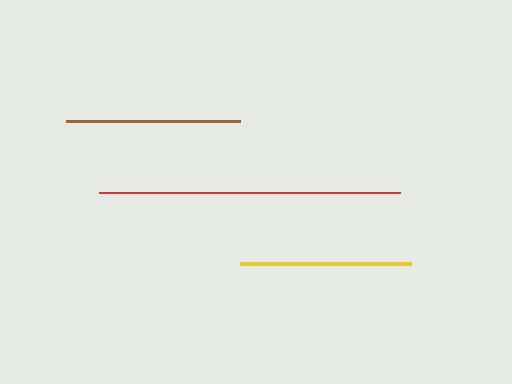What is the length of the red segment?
The red segment is approximately 301 pixels long.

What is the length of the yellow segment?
The yellow segment is approximately 171 pixels long.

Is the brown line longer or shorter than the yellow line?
The brown line is longer than the yellow line.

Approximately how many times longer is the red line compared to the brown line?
The red line is approximately 1.7 times the length of the brown line.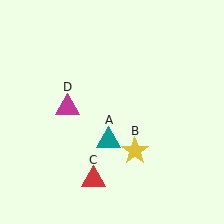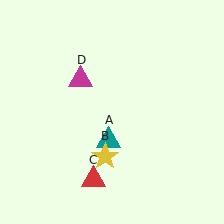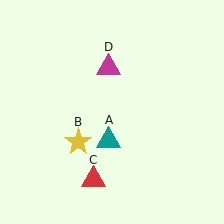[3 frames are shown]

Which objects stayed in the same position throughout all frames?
Teal triangle (object A) and red triangle (object C) remained stationary.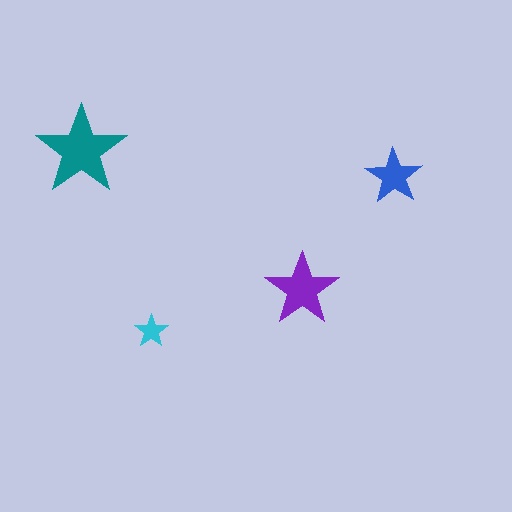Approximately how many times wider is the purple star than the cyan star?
About 2 times wider.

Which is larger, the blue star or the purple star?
The purple one.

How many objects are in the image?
There are 4 objects in the image.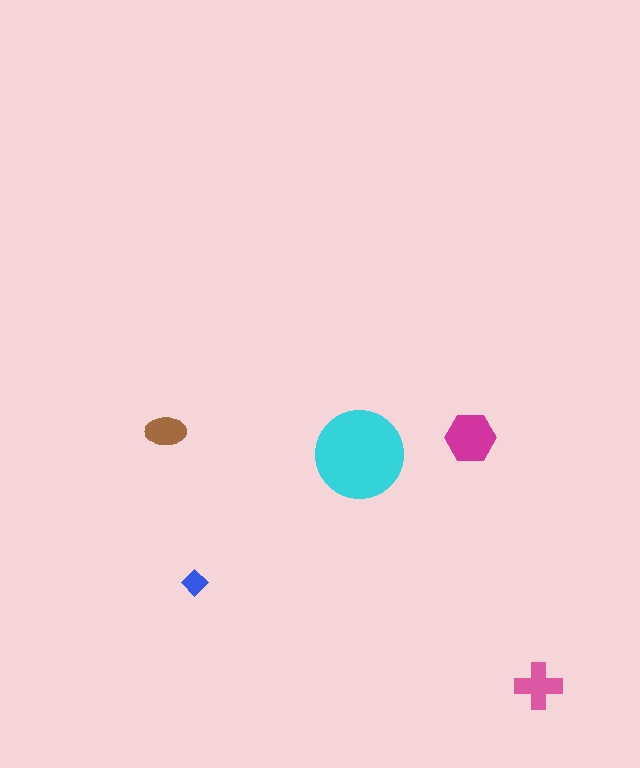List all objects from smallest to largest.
The blue diamond, the brown ellipse, the pink cross, the magenta hexagon, the cyan circle.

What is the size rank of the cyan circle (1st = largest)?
1st.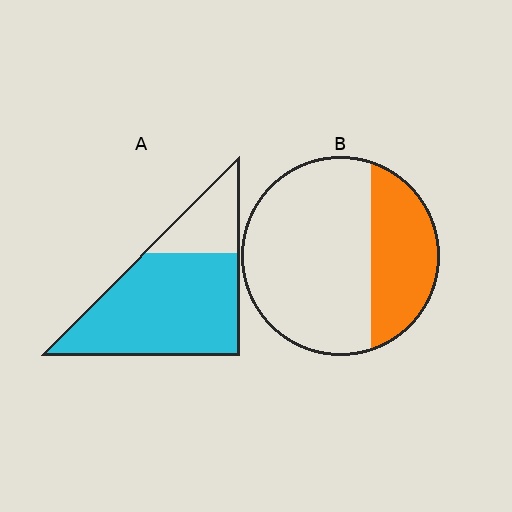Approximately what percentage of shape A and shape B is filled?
A is approximately 75% and B is approximately 30%.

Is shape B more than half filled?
No.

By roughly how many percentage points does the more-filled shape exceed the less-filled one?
By roughly 45 percentage points (A over B).